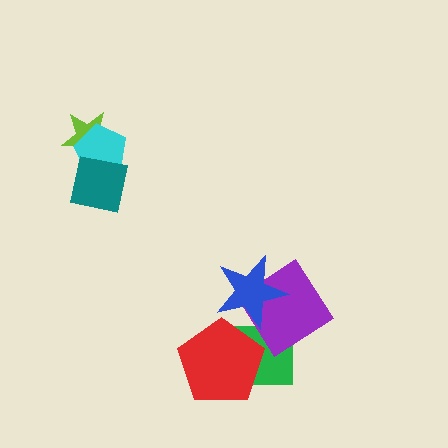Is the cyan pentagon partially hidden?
Yes, it is partially covered by another shape.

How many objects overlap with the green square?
2 objects overlap with the green square.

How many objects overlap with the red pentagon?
2 objects overlap with the red pentagon.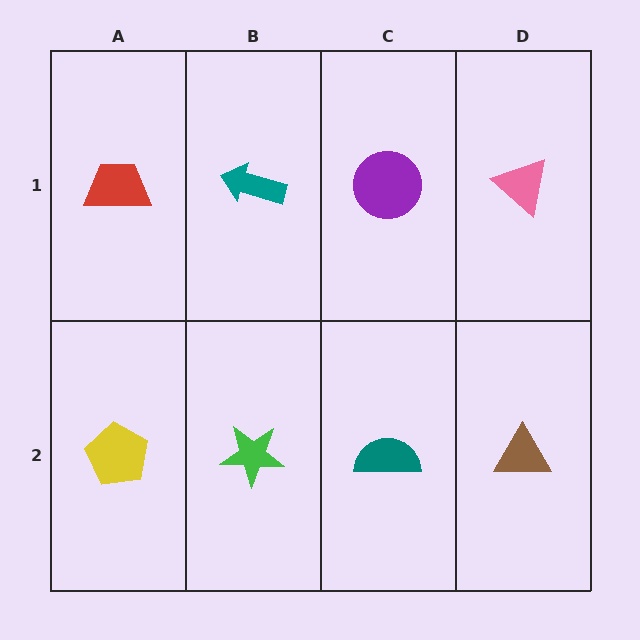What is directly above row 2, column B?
A teal arrow.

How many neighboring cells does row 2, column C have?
3.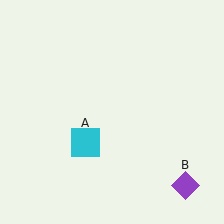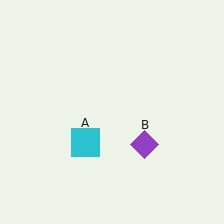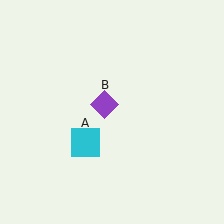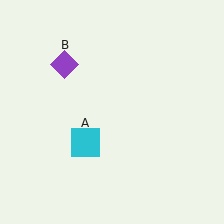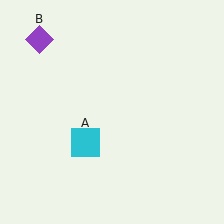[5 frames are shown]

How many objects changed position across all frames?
1 object changed position: purple diamond (object B).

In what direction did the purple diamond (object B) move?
The purple diamond (object B) moved up and to the left.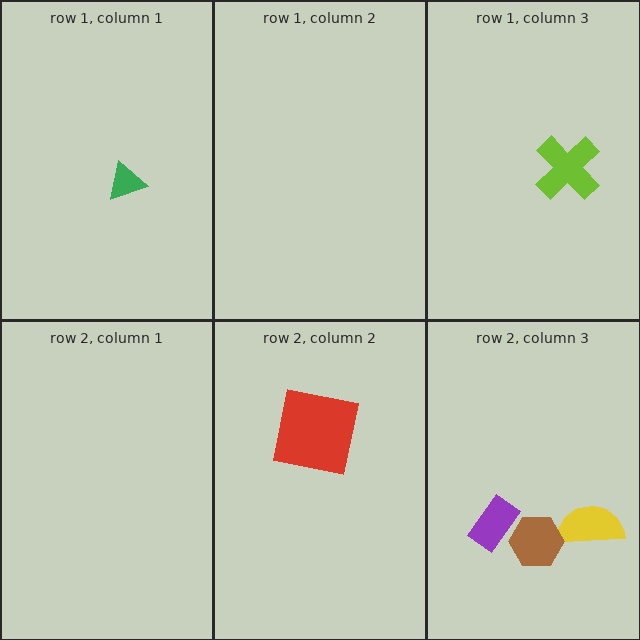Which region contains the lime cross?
The row 1, column 3 region.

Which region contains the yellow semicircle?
The row 2, column 3 region.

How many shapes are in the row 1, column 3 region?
1.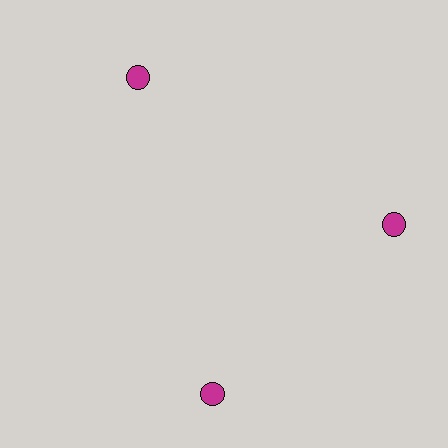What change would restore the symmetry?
The symmetry would be restored by rotating it back into even spacing with its neighbors so that all 3 circles sit at equal angles and equal distance from the center.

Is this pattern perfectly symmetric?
No. The 3 magenta circles are arranged in a ring, but one element near the 7 o'clock position is rotated out of alignment along the ring, breaking the 3-fold rotational symmetry.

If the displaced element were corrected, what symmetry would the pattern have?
It would have 3-fold rotational symmetry — the pattern would map onto itself every 120 degrees.